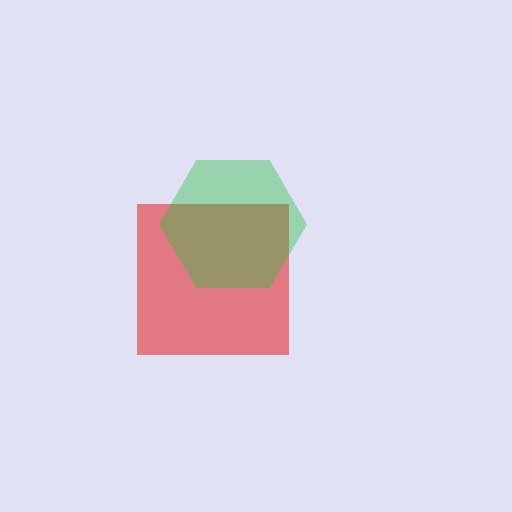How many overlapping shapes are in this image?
There are 2 overlapping shapes in the image.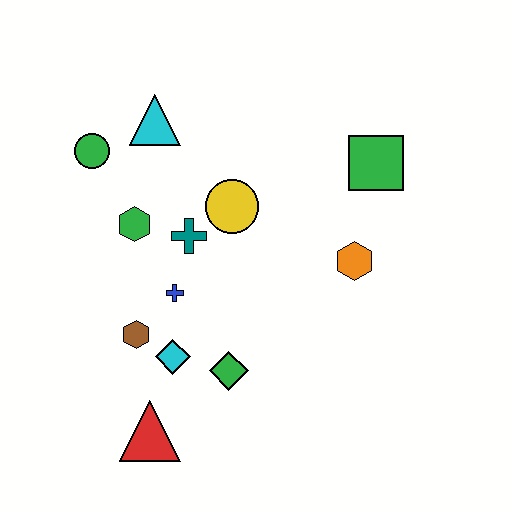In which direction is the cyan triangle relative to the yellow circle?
The cyan triangle is above the yellow circle.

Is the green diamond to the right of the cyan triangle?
Yes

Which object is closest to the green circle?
The cyan triangle is closest to the green circle.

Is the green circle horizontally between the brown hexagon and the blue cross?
No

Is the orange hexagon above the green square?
No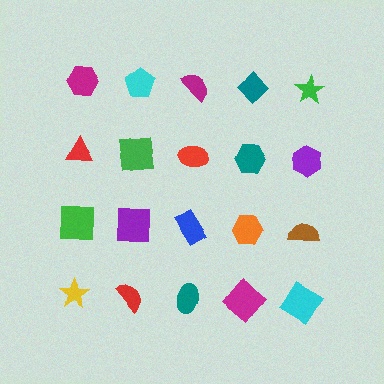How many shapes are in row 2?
5 shapes.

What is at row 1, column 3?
A magenta semicircle.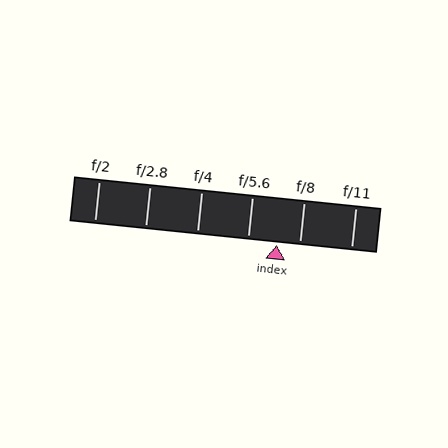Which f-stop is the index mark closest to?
The index mark is closest to f/8.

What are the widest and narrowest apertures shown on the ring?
The widest aperture shown is f/2 and the narrowest is f/11.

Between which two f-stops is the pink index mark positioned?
The index mark is between f/5.6 and f/8.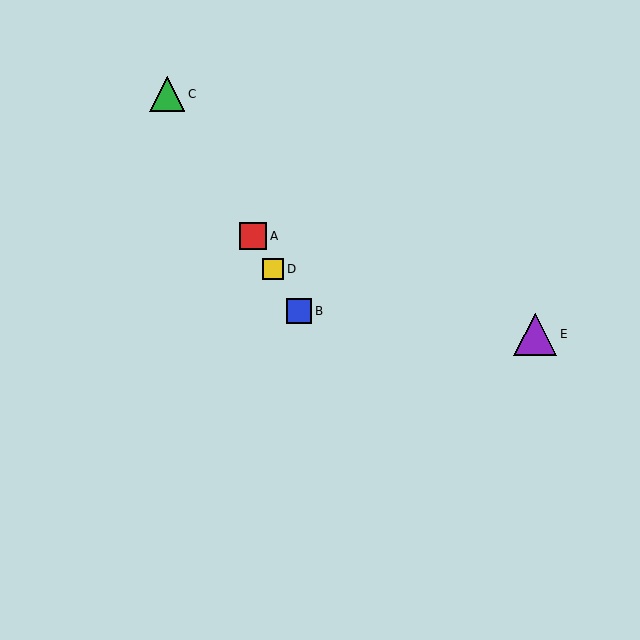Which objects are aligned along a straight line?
Objects A, B, C, D are aligned along a straight line.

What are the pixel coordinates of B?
Object B is at (299, 311).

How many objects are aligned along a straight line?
4 objects (A, B, C, D) are aligned along a straight line.